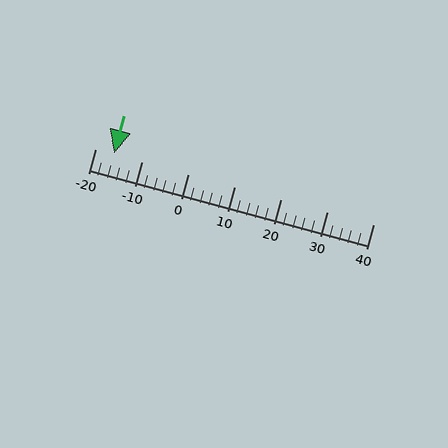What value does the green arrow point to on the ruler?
The green arrow points to approximately -16.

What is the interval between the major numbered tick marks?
The major tick marks are spaced 10 units apart.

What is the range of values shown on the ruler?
The ruler shows values from -20 to 40.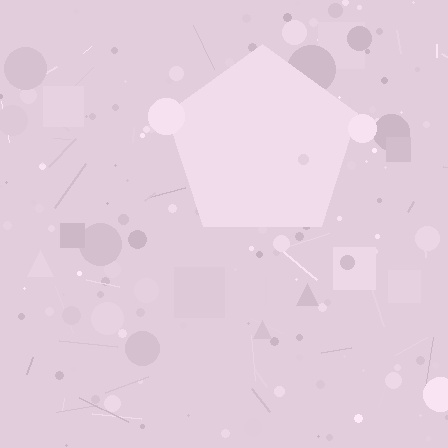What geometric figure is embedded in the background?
A pentagon is embedded in the background.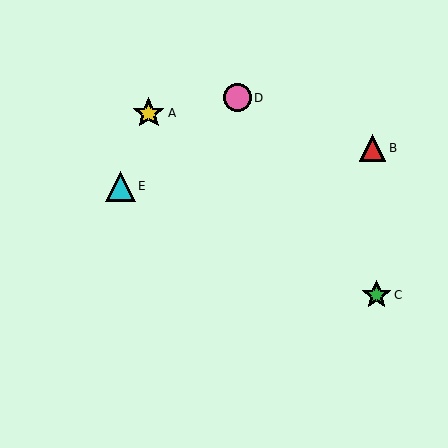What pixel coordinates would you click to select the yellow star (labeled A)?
Click at (149, 113) to select the yellow star A.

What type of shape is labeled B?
Shape B is a red triangle.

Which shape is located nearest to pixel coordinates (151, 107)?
The yellow star (labeled A) at (149, 113) is nearest to that location.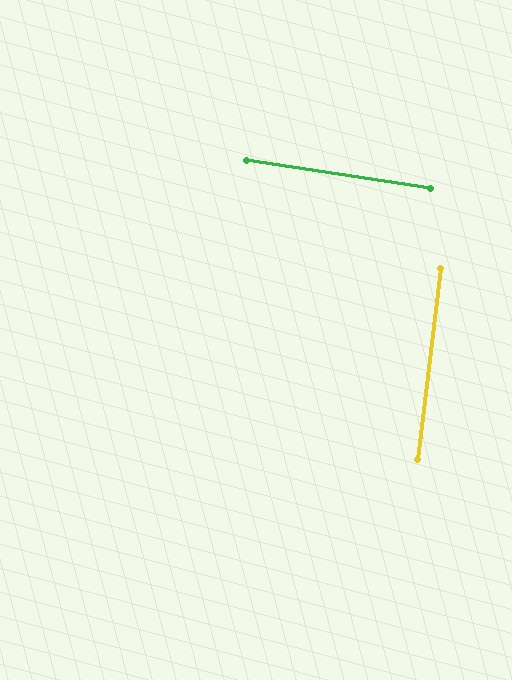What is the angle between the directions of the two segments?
Approximately 88 degrees.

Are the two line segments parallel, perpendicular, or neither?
Perpendicular — they meet at approximately 88°.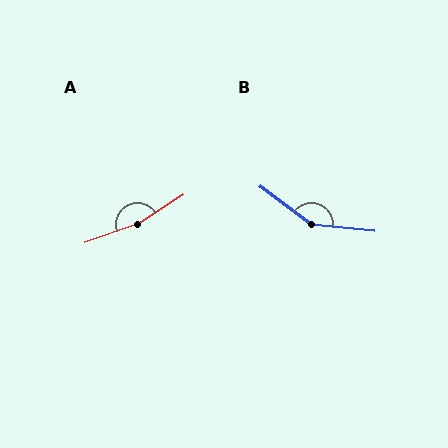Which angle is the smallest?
B, at approximately 150 degrees.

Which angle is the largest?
A, at approximately 166 degrees.